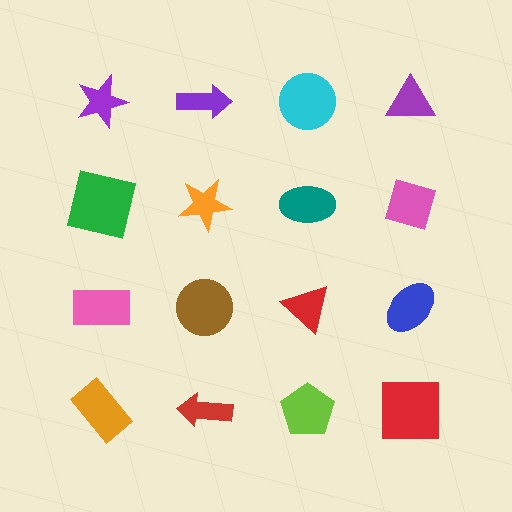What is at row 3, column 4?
A blue ellipse.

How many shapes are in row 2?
4 shapes.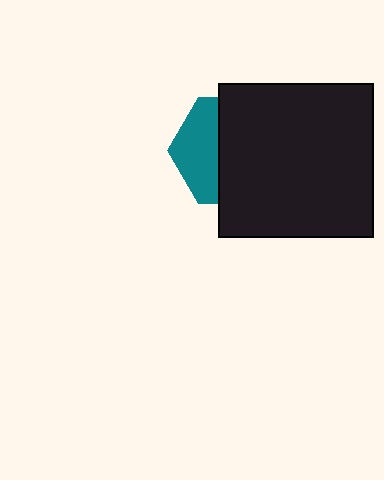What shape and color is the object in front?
The object in front is a black square.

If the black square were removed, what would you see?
You would see the complete teal hexagon.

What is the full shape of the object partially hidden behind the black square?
The partially hidden object is a teal hexagon.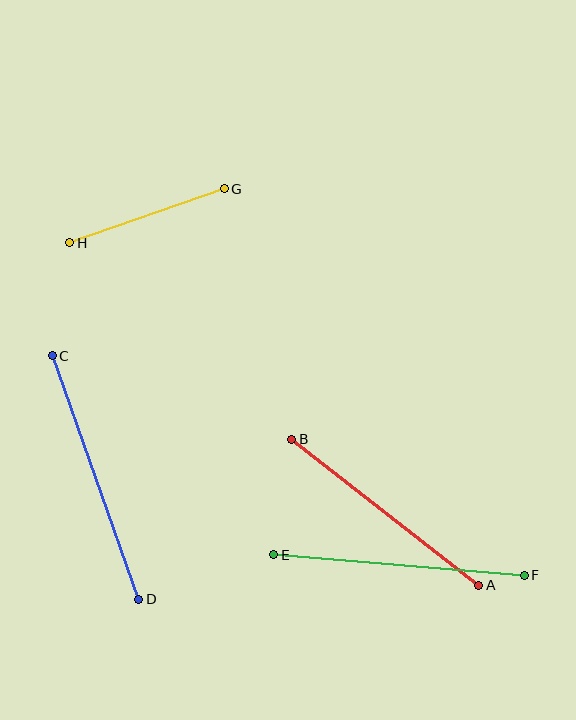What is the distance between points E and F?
The distance is approximately 251 pixels.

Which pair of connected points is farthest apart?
Points C and D are farthest apart.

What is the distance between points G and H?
The distance is approximately 164 pixels.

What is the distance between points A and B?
The distance is approximately 237 pixels.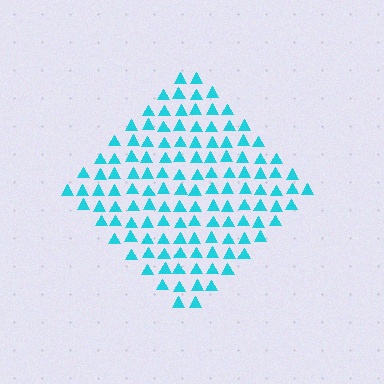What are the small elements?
The small elements are triangles.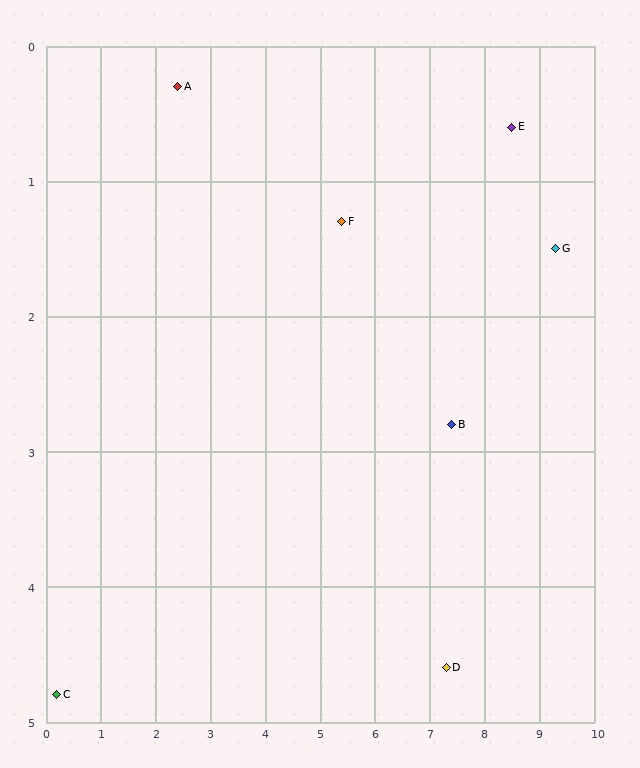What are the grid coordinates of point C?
Point C is at approximately (0.2, 4.8).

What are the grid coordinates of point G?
Point G is at approximately (9.3, 1.5).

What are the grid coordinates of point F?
Point F is at approximately (5.4, 1.3).